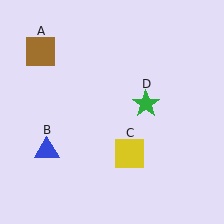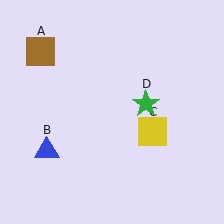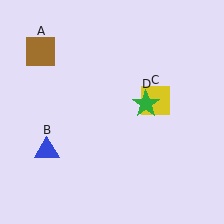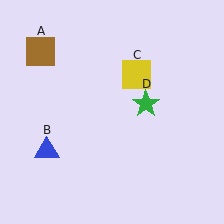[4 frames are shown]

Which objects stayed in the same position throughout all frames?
Brown square (object A) and blue triangle (object B) and green star (object D) remained stationary.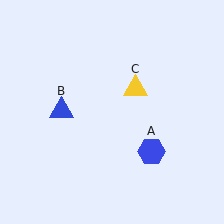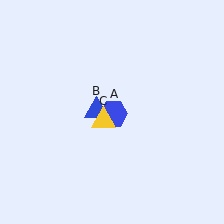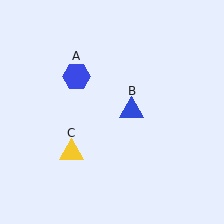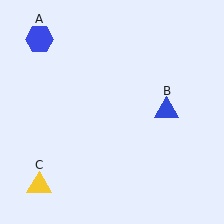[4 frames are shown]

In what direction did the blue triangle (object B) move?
The blue triangle (object B) moved right.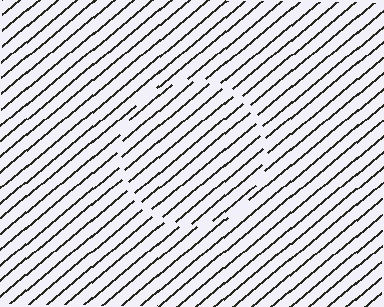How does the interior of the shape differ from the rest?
The interior of the shape contains the same grating, shifted by half a period — the contour is defined by the phase discontinuity where line-ends from the inner and outer gratings abut.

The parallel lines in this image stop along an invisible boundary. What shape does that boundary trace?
An illusory circle. The interior of the shape contains the same grating, shifted by half a period — the contour is defined by the phase discontinuity where line-ends from the inner and outer gratings abut.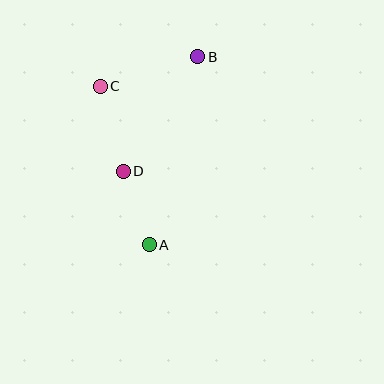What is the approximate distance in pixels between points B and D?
The distance between B and D is approximately 136 pixels.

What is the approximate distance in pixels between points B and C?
The distance between B and C is approximately 102 pixels.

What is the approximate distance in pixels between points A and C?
The distance between A and C is approximately 166 pixels.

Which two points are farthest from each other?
Points A and B are farthest from each other.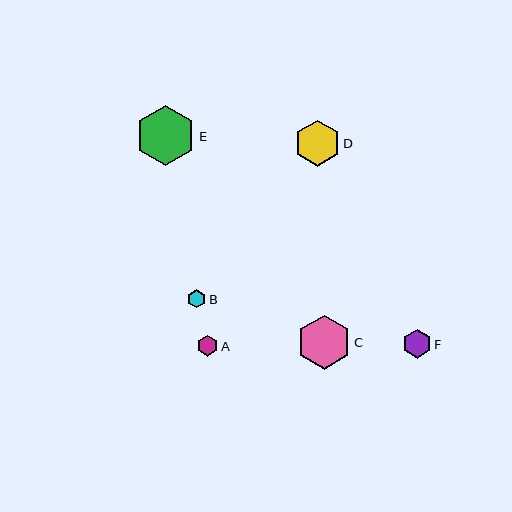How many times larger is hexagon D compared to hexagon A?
Hexagon D is approximately 2.2 times the size of hexagon A.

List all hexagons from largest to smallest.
From largest to smallest: E, C, D, F, A, B.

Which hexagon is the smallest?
Hexagon B is the smallest with a size of approximately 18 pixels.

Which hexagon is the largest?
Hexagon E is the largest with a size of approximately 60 pixels.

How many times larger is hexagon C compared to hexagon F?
Hexagon C is approximately 1.9 times the size of hexagon F.